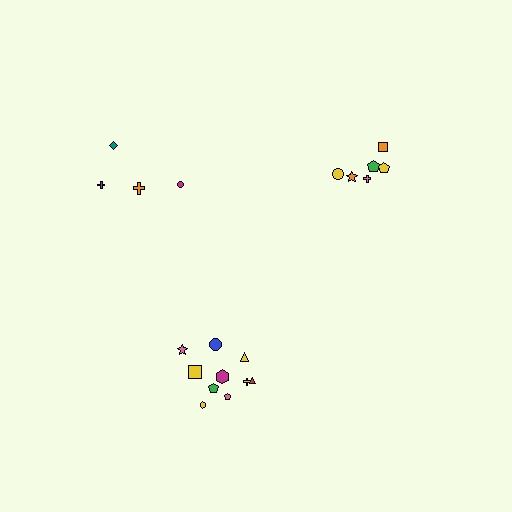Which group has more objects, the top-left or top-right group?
The top-right group.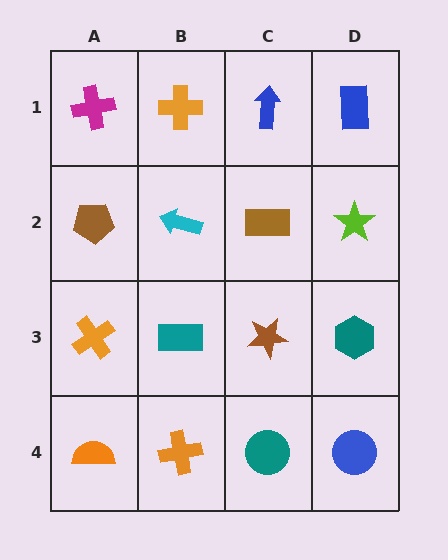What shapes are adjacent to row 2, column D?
A blue rectangle (row 1, column D), a teal hexagon (row 3, column D), a brown rectangle (row 2, column C).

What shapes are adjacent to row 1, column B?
A cyan arrow (row 2, column B), a magenta cross (row 1, column A), a blue arrow (row 1, column C).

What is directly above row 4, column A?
An orange cross.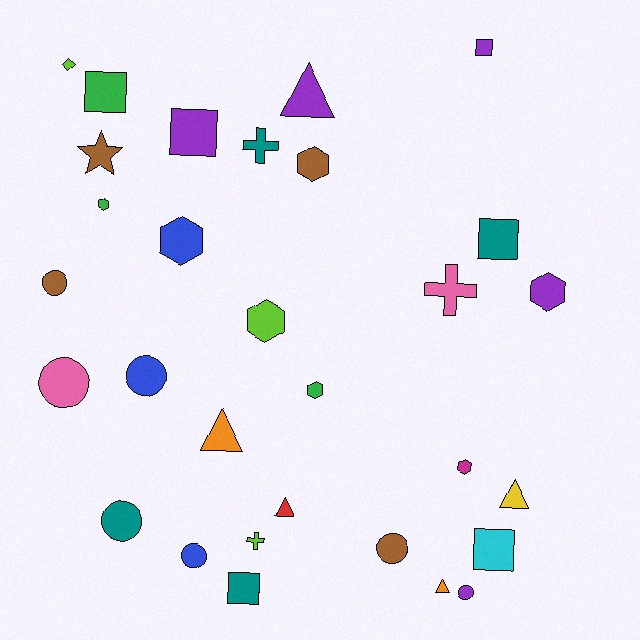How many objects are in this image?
There are 30 objects.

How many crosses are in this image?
There are 3 crosses.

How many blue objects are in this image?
There are 3 blue objects.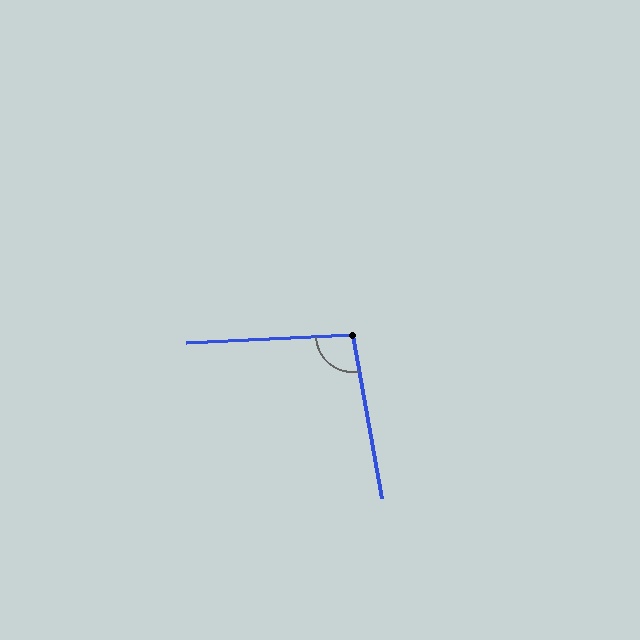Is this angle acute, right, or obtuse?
It is obtuse.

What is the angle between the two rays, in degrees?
Approximately 97 degrees.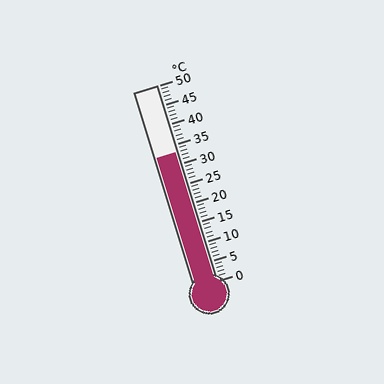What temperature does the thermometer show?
The thermometer shows approximately 33°C.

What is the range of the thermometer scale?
The thermometer scale ranges from 0°C to 50°C.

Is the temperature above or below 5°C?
The temperature is above 5°C.